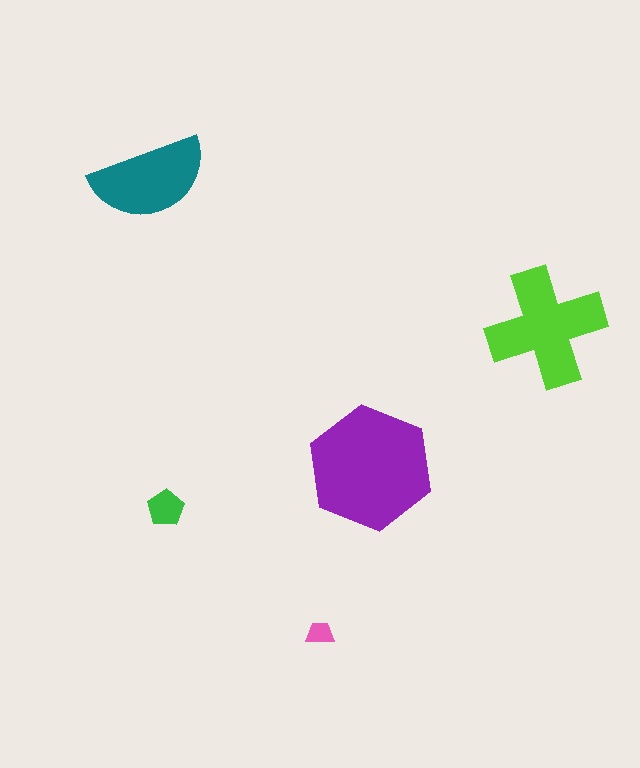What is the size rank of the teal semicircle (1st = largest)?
3rd.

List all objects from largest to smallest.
The purple hexagon, the lime cross, the teal semicircle, the green pentagon, the pink trapezoid.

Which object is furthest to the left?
The teal semicircle is leftmost.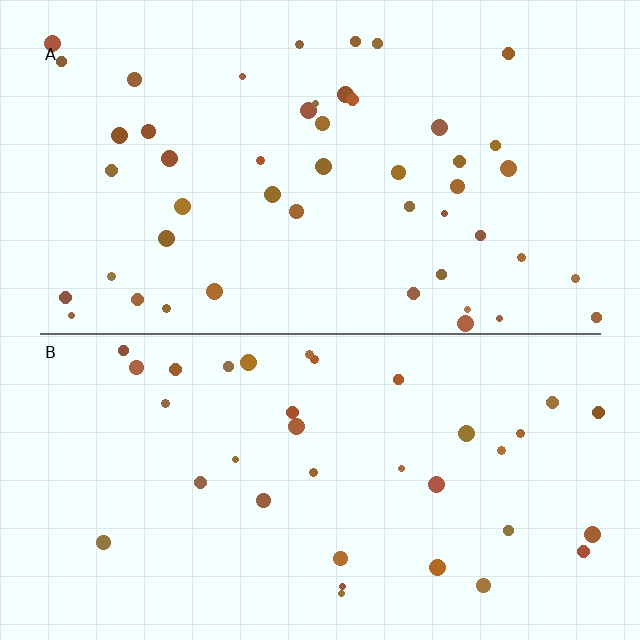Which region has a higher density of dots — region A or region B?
A (the top).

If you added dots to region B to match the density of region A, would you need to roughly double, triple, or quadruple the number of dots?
Approximately double.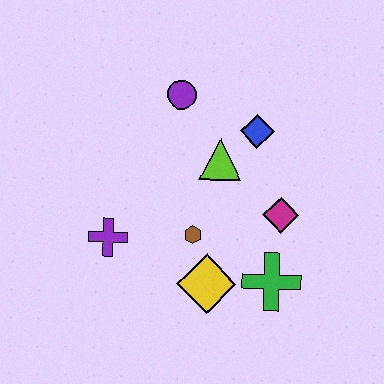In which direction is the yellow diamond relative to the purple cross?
The yellow diamond is to the right of the purple cross.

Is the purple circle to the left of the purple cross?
No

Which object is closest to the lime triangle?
The blue diamond is closest to the lime triangle.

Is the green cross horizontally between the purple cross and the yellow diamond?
No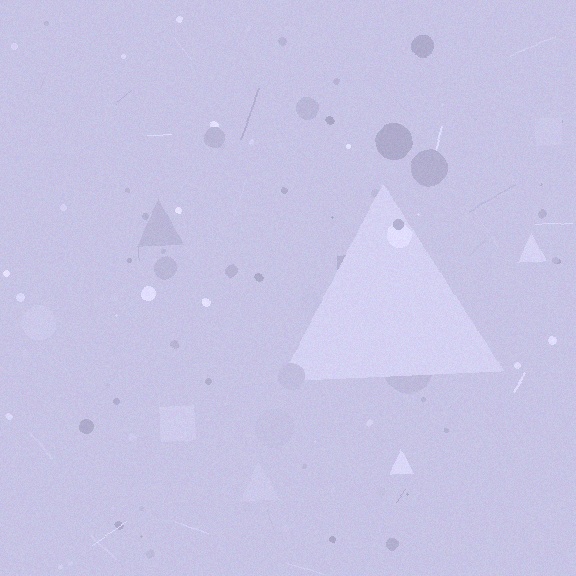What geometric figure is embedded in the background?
A triangle is embedded in the background.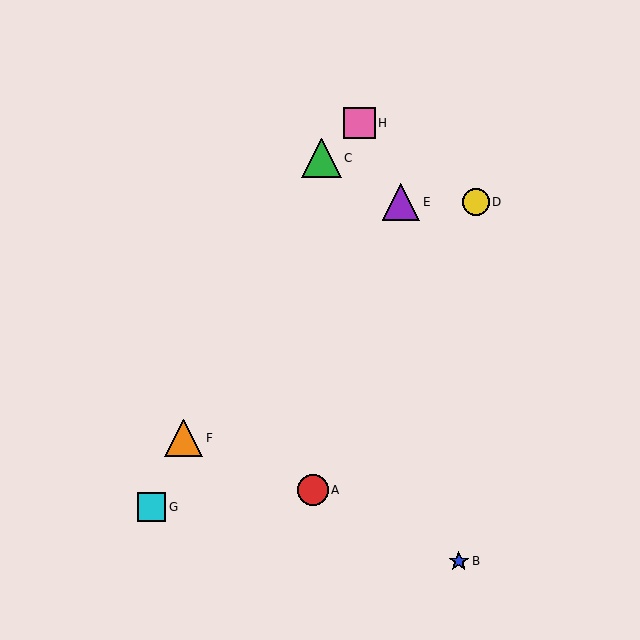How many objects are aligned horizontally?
2 objects (D, E) are aligned horizontally.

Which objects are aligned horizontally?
Objects D, E are aligned horizontally.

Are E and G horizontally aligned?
No, E is at y≈202 and G is at y≈507.